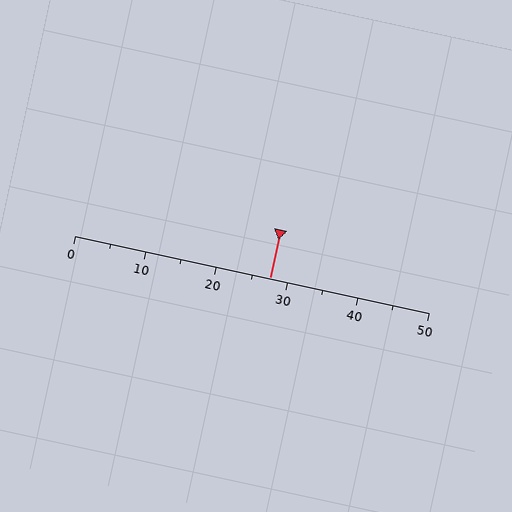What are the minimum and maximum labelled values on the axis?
The axis runs from 0 to 50.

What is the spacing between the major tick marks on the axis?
The major ticks are spaced 10 apart.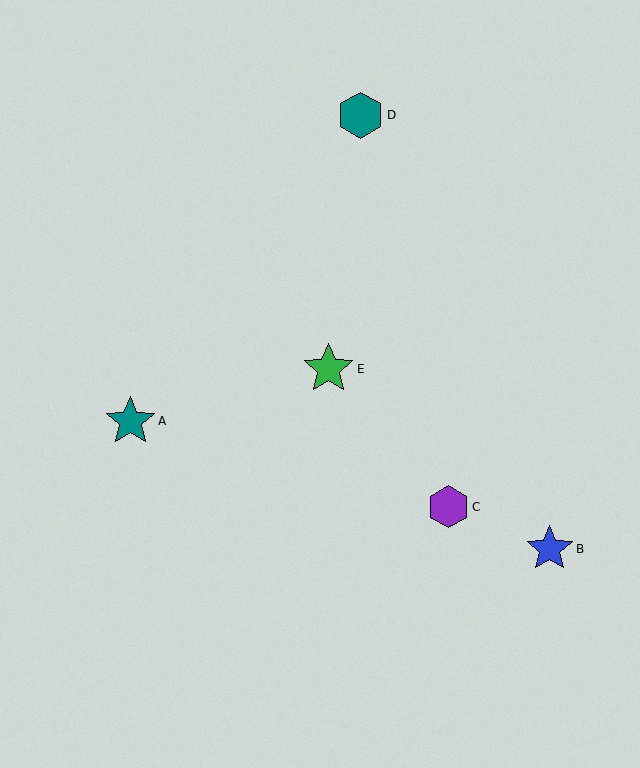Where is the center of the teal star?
The center of the teal star is at (130, 421).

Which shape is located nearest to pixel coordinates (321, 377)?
The green star (labeled E) at (328, 369) is nearest to that location.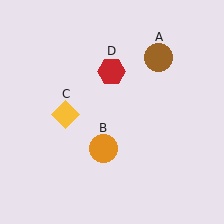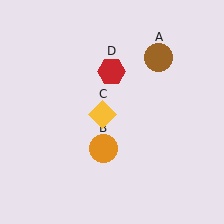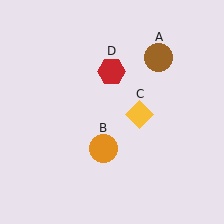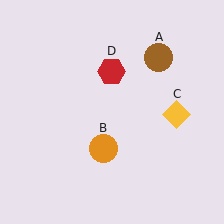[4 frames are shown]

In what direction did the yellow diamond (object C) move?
The yellow diamond (object C) moved right.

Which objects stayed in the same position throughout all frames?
Brown circle (object A) and orange circle (object B) and red hexagon (object D) remained stationary.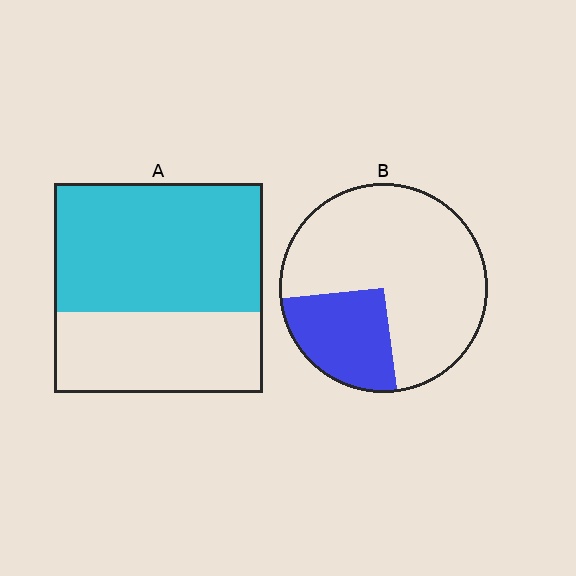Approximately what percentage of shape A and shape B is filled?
A is approximately 60% and B is approximately 25%.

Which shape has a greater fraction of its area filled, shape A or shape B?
Shape A.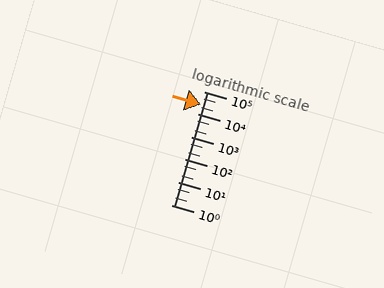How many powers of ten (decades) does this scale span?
The scale spans 5 decades, from 1 to 100000.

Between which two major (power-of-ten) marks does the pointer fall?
The pointer is between 10000 and 100000.